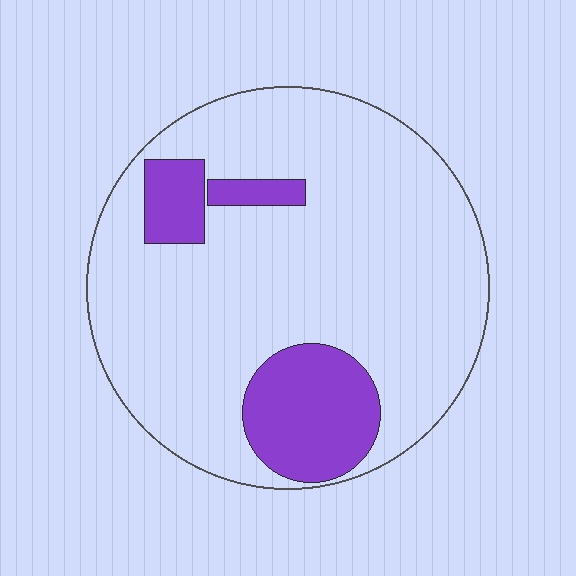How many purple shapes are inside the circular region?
3.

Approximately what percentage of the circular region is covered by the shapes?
Approximately 20%.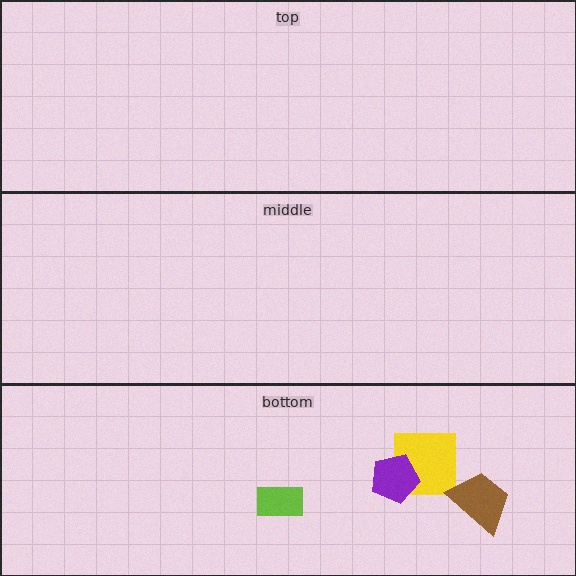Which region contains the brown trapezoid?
The bottom region.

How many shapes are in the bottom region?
4.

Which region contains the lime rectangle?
The bottom region.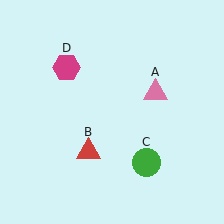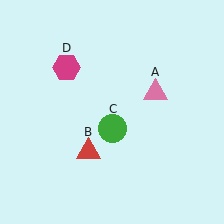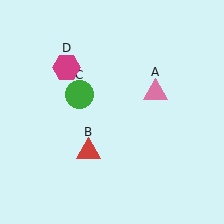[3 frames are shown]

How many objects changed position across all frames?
1 object changed position: green circle (object C).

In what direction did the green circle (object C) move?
The green circle (object C) moved up and to the left.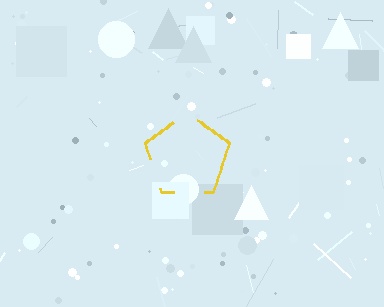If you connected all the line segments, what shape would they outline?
They would outline a pentagon.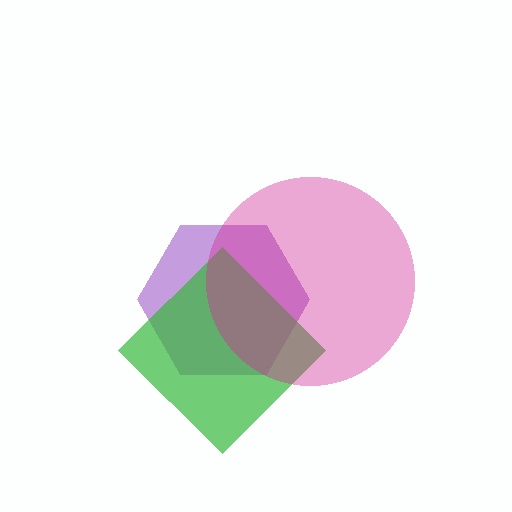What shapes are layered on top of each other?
The layered shapes are: a purple hexagon, a green diamond, a magenta circle.